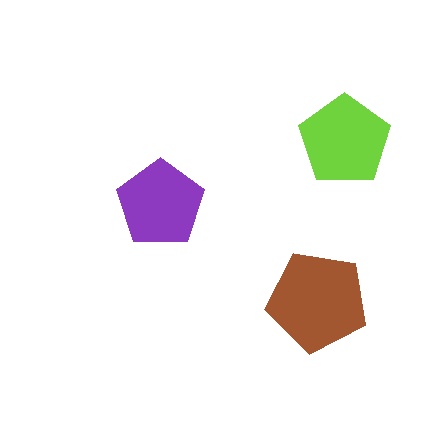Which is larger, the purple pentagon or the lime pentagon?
The lime one.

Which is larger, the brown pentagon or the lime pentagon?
The brown one.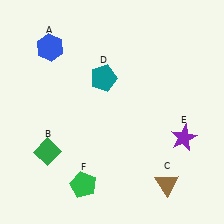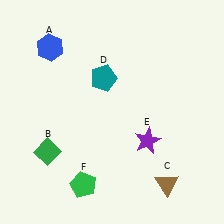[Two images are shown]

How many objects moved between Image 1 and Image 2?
1 object moved between the two images.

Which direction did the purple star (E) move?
The purple star (E) moved left.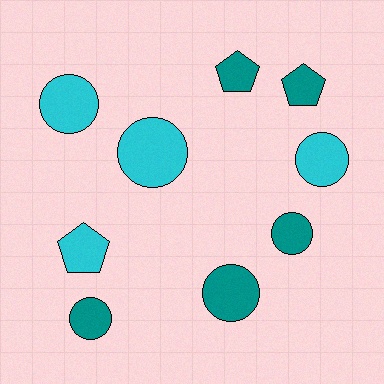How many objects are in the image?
There are 9 objects.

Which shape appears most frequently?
Circle, with 6 objects.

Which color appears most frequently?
Teal, with 5 objects.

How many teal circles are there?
There are 3 teal circles.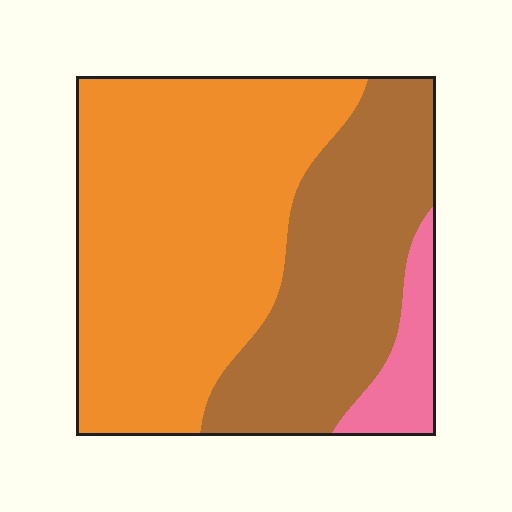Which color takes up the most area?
Orange, at roughly 55%.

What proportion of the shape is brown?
Brown takes up about one third (1/3) of the shape.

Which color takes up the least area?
Pink, at roughly 10%.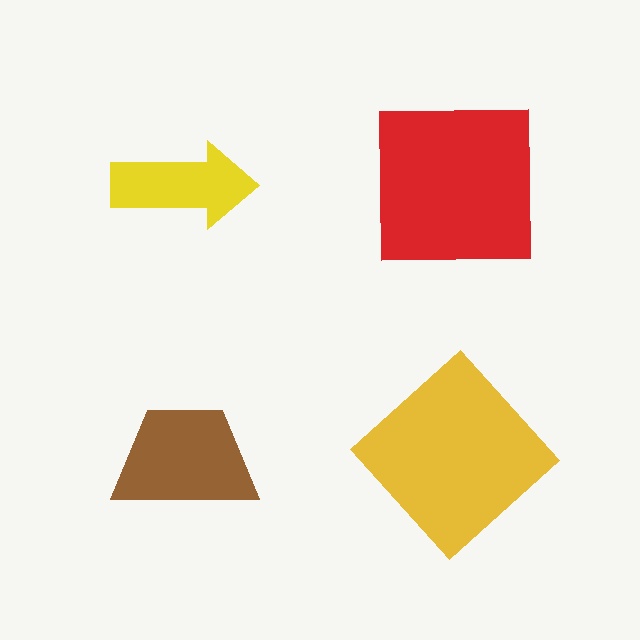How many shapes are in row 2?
2 shapes.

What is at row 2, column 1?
A brown trapezoid.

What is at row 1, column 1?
A yellow arrow.